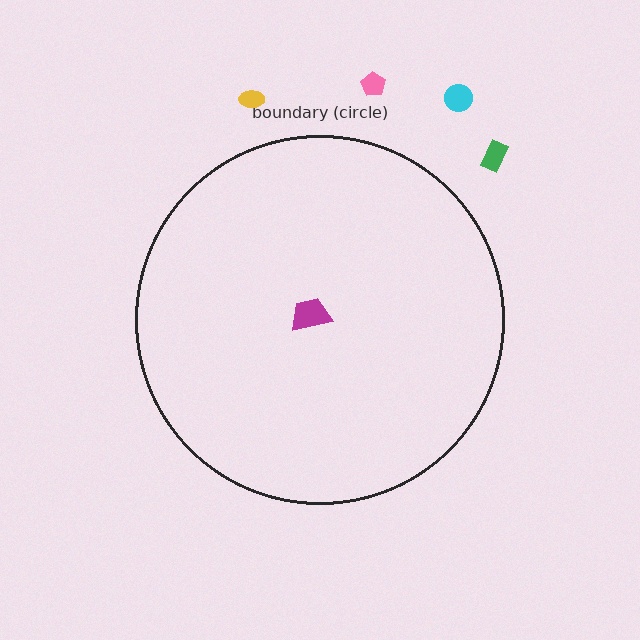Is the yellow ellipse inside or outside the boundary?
Outside.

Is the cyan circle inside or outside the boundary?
Outside.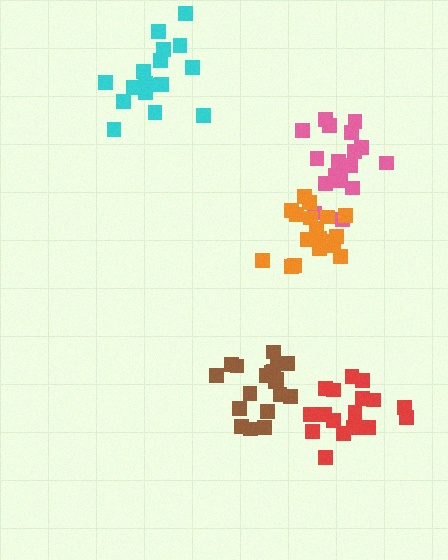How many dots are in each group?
Group 1: 17 dots, Group 2: 17 dots, Group 3: 20 dots, Group 4: 18 dots, Group 5: 19 dots (91 total).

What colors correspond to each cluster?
The clusters are colored: pink, cyan, orange, red, brown.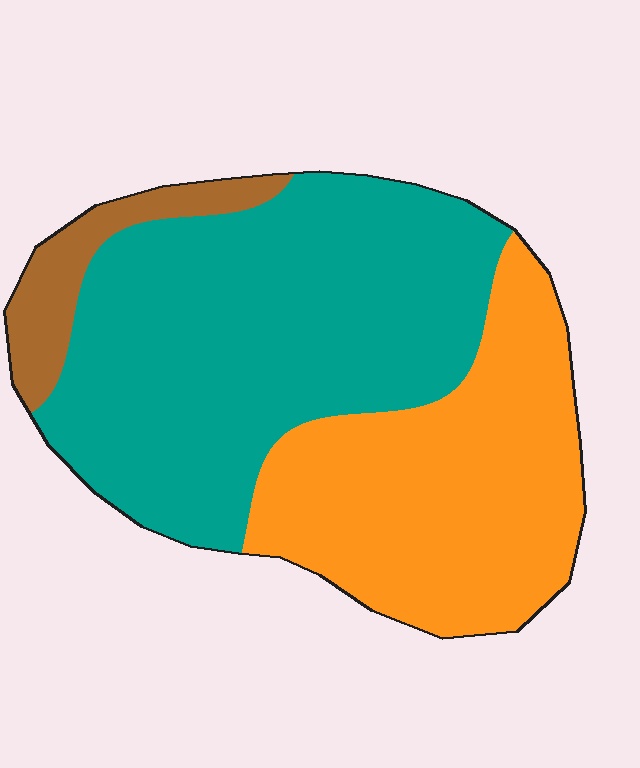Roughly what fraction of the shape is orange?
Orange takes up about three eighths (3/8) of the shape.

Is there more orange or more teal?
Teal.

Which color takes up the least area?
Brown, at roughly 10%.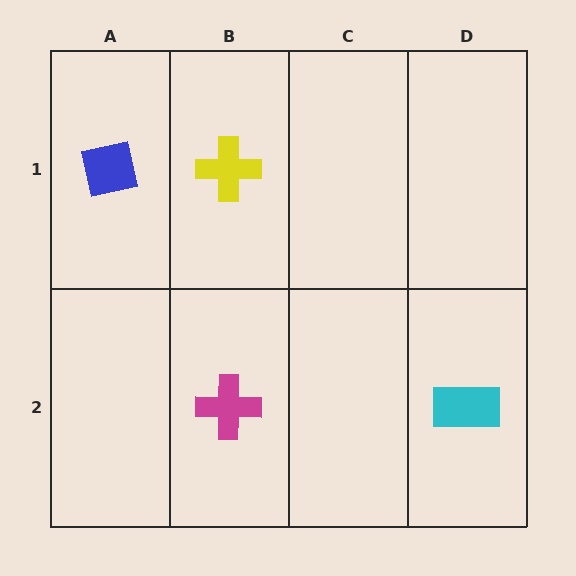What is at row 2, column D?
A cyan rectangle.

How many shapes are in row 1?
2 shapes.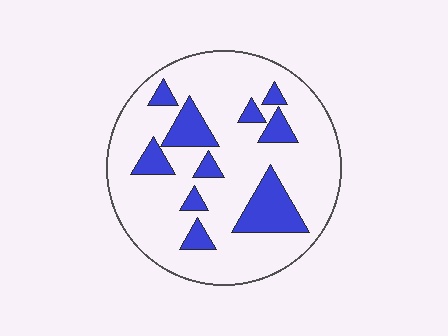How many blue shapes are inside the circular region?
10.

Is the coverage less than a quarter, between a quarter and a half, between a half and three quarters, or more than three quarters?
Less than a quarter.